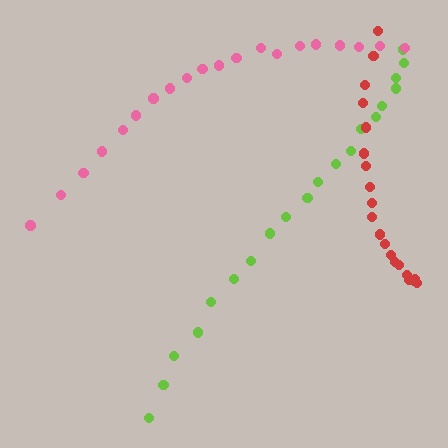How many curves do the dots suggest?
There are 3 distinct paths.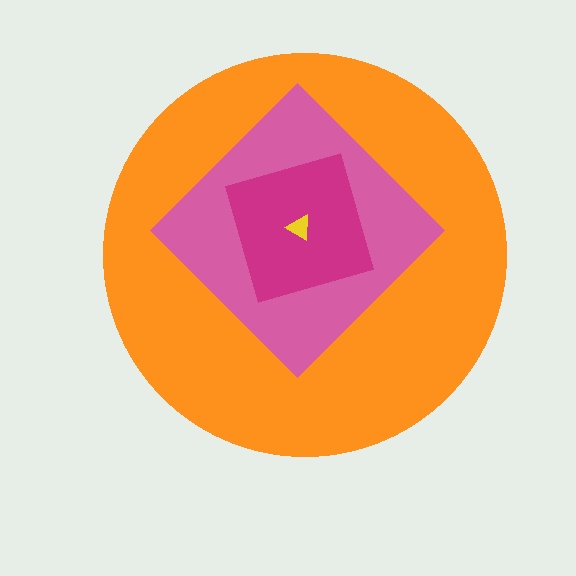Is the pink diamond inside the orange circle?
Yes.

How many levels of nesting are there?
4.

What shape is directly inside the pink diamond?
The magenta square.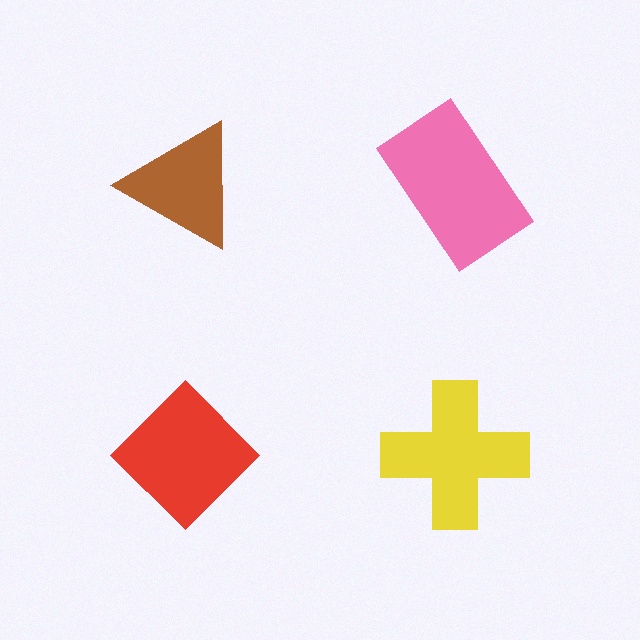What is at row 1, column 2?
A pink rectangle.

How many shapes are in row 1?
2 shapes.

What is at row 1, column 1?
A brown triangle.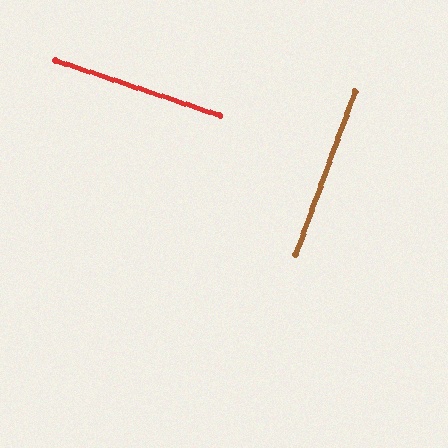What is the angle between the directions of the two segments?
Approximately 89 degrees.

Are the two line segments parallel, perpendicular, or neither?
Perpendicular — they meet at approximately 89°.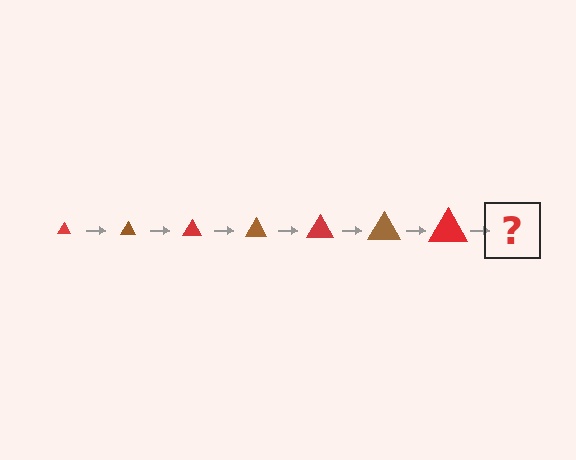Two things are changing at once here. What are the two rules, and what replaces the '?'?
The two rules are that the triangle grows larger each step and the color cycles through red and brown. The '?' should be a brown triangle, larger than the previous one.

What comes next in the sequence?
The next element should be a brown triangle, larger than the previous one.